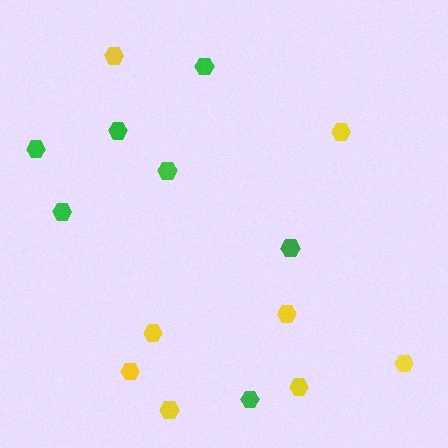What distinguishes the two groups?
There are 2 groups: one group of green hexagons (7) and one group of yellow hexagons (8).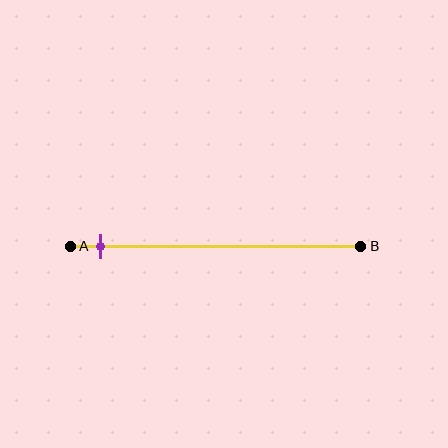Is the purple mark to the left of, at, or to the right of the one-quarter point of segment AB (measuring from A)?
The purple mark is to the left of the one-quarter point of segment AB.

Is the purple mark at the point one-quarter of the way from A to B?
No, the mark is at about 10% from A, not at the 25% one-quarter point.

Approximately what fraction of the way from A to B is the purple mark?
The purple mark is approximately 10% of the way from A to B.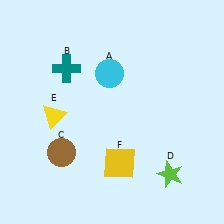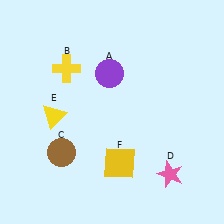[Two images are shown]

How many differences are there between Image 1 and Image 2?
There are 3 differences between the two images.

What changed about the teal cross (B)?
In Image 1, B is teal. In Image 2, it changed to yellow.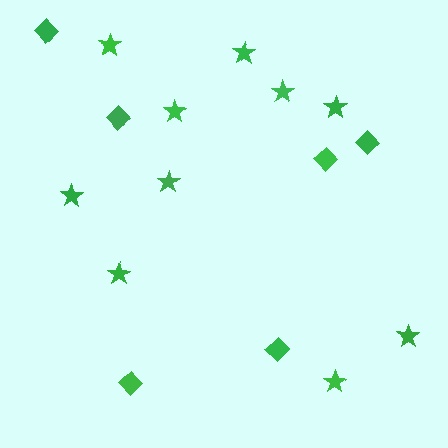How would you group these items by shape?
There are 2 groups: one group of stars (10) and one group of diamonds (6).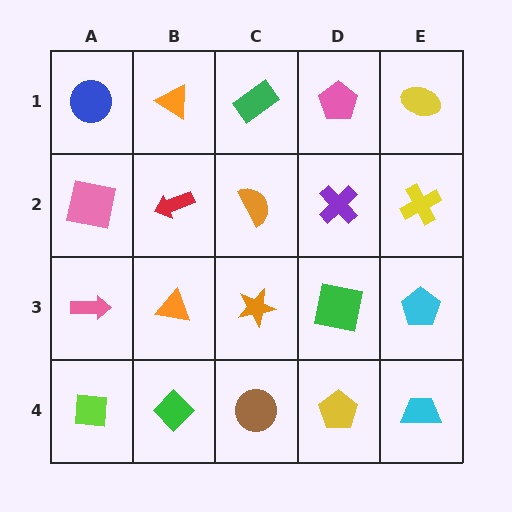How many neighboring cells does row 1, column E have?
2.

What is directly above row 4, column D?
A green square.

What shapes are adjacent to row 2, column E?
A yellow ellipse (row 1, column E), a cyan pentagon (row 3, column E), a purple cross (row 2, column D).